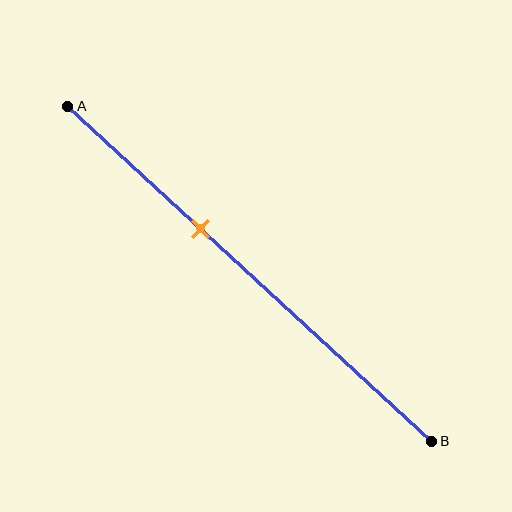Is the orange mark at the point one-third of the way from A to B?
No, the mark is at about 35% from A, not at the 33% one-third point.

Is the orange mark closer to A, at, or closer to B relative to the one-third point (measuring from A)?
The orange mark is closer to point B than the one-third point of segment AB.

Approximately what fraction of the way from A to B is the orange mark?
The orange mark is approximately 35% of the way from A to B.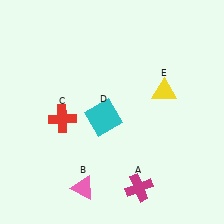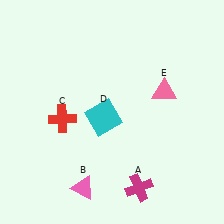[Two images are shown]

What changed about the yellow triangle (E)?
In Image 1, E is yellow. In Image 2, it changed to pink.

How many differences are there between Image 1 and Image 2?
There is 1 difference between the two images.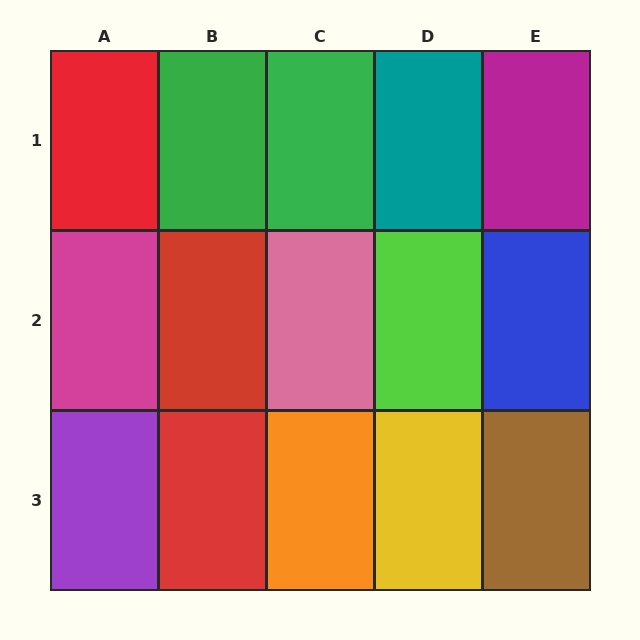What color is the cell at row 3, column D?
Yellow.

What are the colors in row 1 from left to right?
Red, green, green, teal, magenta.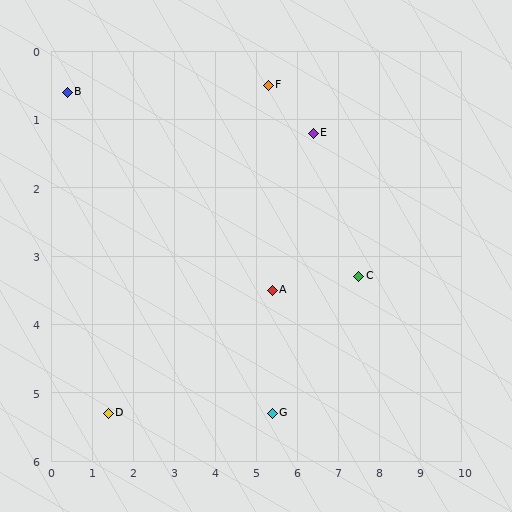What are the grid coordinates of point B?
Point B is at approximately (0.4, 0.6).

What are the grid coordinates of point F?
Point F is at approximately (5.3, 0.5).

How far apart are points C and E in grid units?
Points C and E are about 2.4 grid units apart.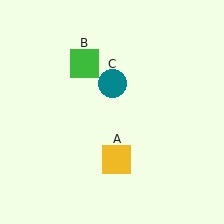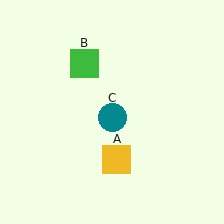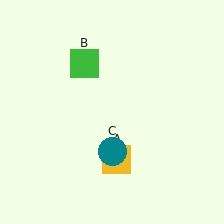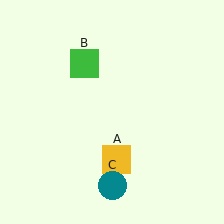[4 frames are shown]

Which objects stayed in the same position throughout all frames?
Yellow square (object A) and green square (object B) remained stationary.